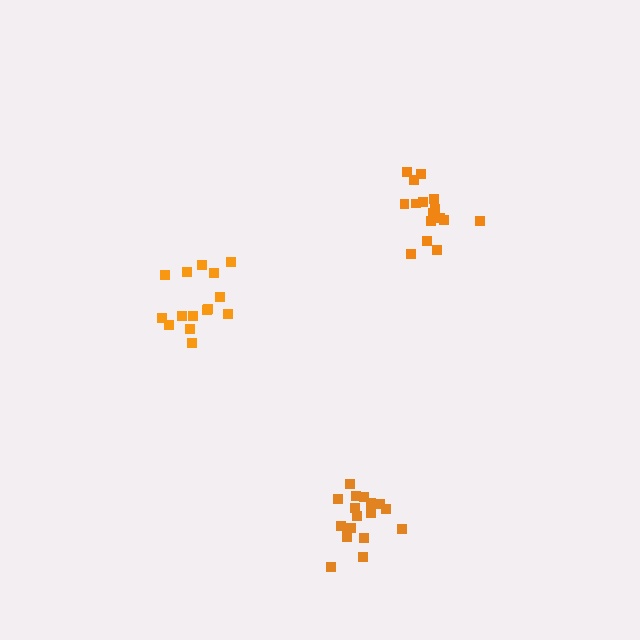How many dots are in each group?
Group 1: 16 dots, Group 2: 15 dots, Group 3: 18 dots (49 total).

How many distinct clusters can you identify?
There are 3 distinct clusters.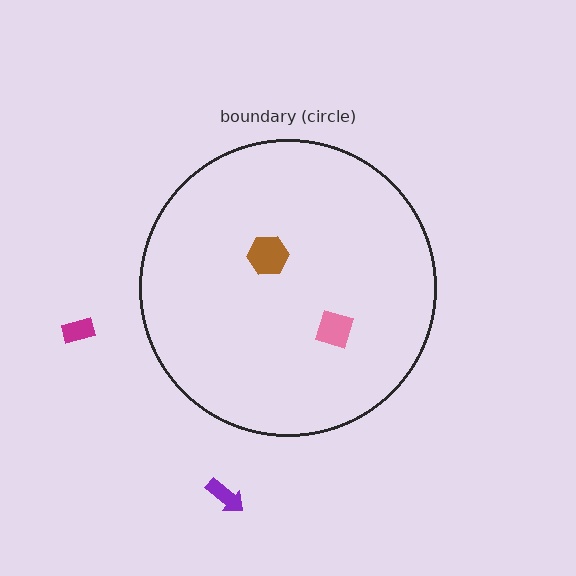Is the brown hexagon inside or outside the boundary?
Inside.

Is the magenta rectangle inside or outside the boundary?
Outside.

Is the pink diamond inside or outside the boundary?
Inside.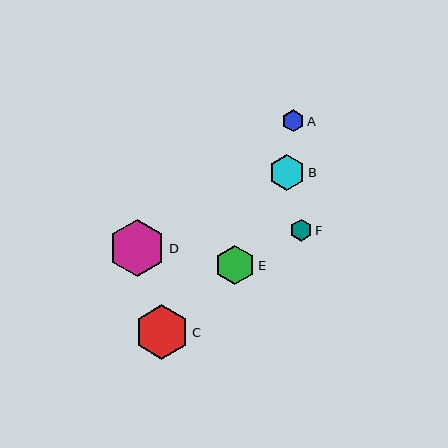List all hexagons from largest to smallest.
From largest to smallest: D, C, E, B, F, A.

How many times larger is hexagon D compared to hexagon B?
Hexagon D is approximately 1.6 times the size of hexagon B.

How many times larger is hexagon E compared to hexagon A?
Hexagon E is approximately 1.8 times the size of hexagon A.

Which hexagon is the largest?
Hexagon D is the largest with a size of approximately 57 pixels.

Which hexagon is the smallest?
Hexagon A is the smallest with a size of approximately 22 pixels.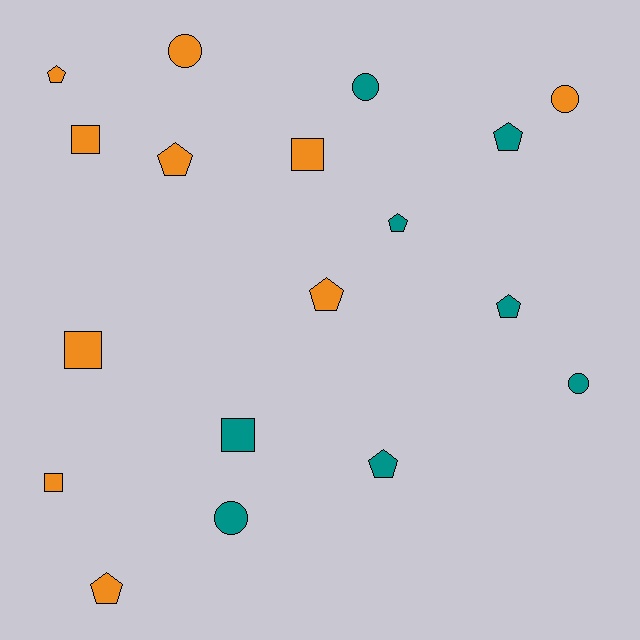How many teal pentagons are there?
There are 4 teal pentagons.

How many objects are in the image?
There are 18 objects.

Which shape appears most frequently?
Pentagon, with 8 objects.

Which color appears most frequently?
Orange, with 10 objects.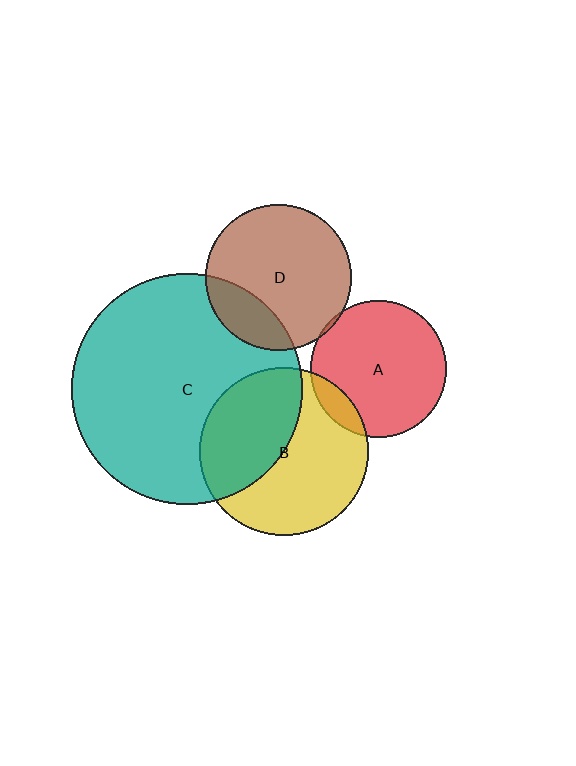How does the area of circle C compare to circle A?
Approximately 2.9 times.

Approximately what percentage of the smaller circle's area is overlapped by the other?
Approximately 10%.